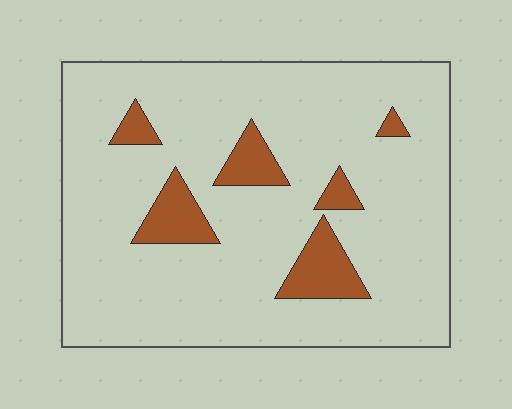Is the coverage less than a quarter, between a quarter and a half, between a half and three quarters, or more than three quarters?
Less than a quarter.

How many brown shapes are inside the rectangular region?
6.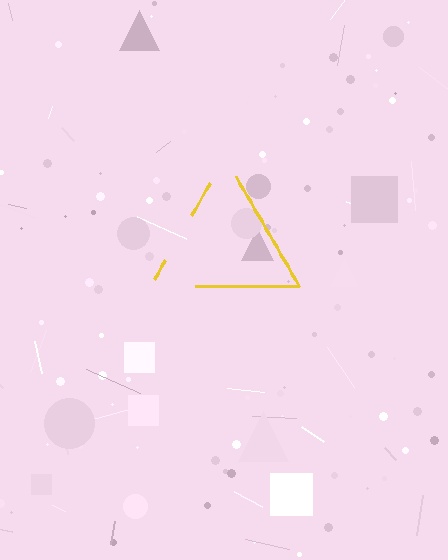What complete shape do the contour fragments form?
The contour fragments form a triangle.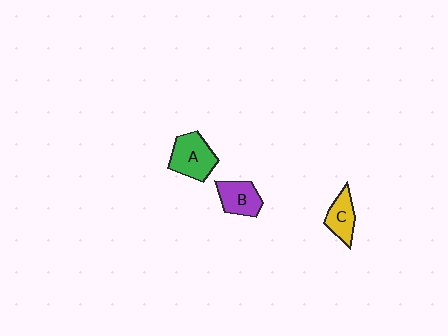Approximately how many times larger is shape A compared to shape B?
Approximately 1.3 times.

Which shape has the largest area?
Shape A (green).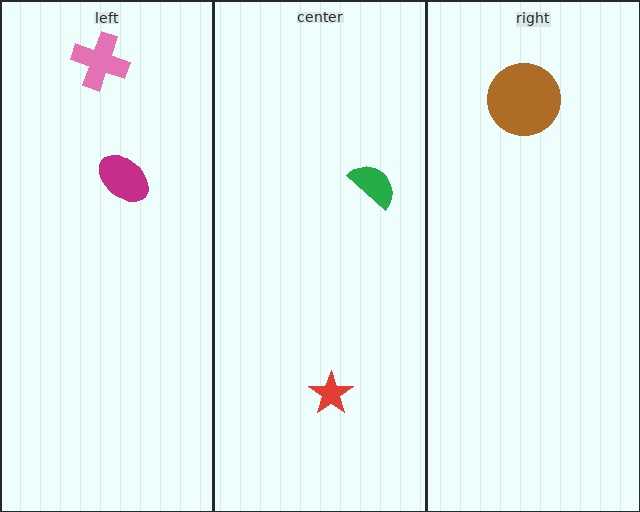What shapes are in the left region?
The magenta ellipse, the pink cross.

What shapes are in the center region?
The red star, the green semicircle.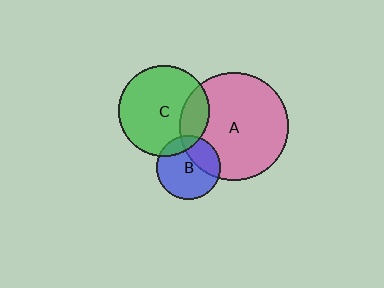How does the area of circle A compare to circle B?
Approximately 2.9 times.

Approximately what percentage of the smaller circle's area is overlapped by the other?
Approximately 30%.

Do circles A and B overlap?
Yes.